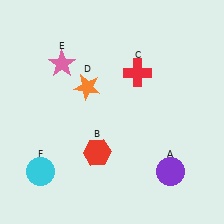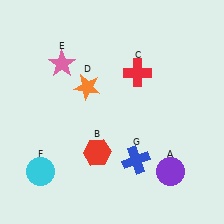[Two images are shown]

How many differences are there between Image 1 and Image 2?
There is 1 difference between the two images.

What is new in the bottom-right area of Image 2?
A blue cross (G) was added in the bottom-right area of Image 2.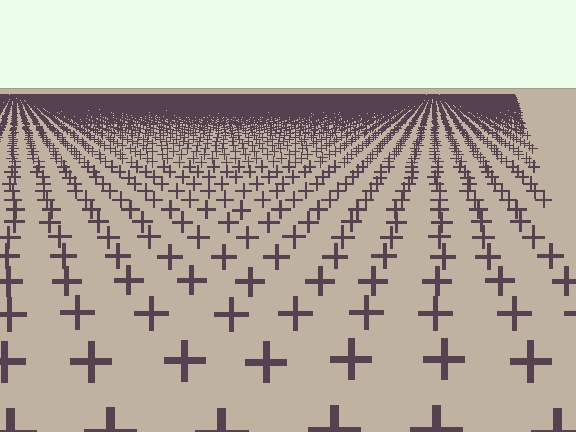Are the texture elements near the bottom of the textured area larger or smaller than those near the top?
Larger. Near the bottom, elements are closer to the viewer and appear at a bigger on-screen size.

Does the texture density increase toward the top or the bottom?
Density increases toward the top.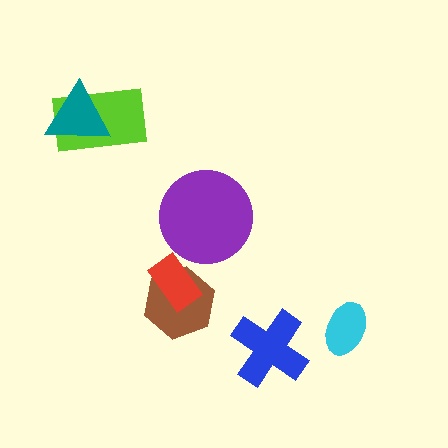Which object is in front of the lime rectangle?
The teal triangle is in front of the lime rectangle.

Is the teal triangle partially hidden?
No, no other shape covers it.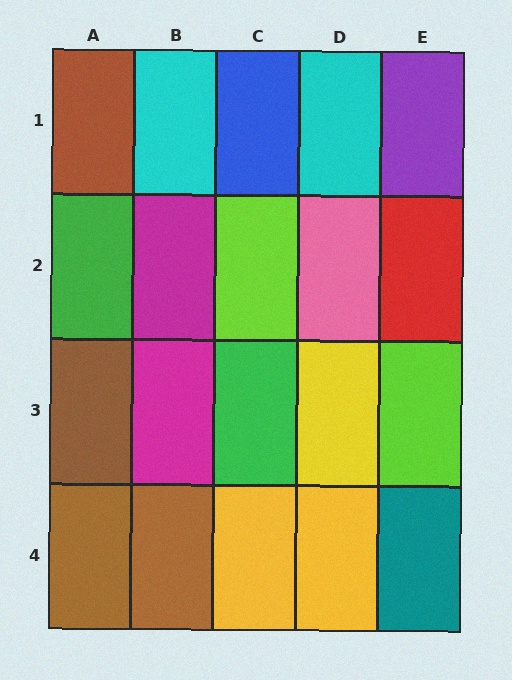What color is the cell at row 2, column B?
Magenta.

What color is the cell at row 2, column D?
Pink.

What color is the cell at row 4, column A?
Brown.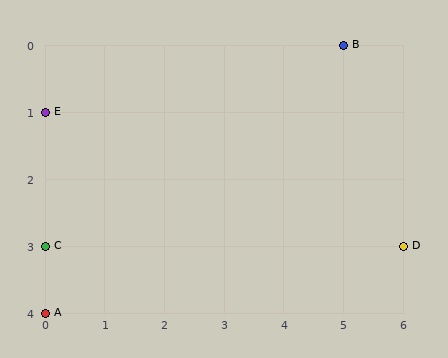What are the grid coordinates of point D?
Point D is at grid coordinates (6, 3).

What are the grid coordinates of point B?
Point B is at grid coordinates (5, 0).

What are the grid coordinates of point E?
Point E is at grid coordinates (0, 1).